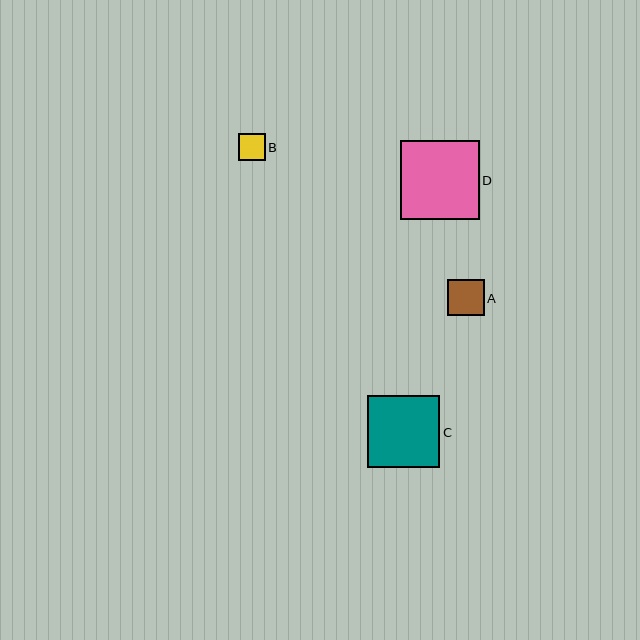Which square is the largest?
Square D is the largest with a size of approximately 79 pixels.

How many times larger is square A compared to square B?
Square A is approximately 1.4 times the size of square B.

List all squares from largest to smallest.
From largest to smallest: D, C, A, B.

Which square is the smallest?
Square B is the smallest with a size of approximately 26 pixels.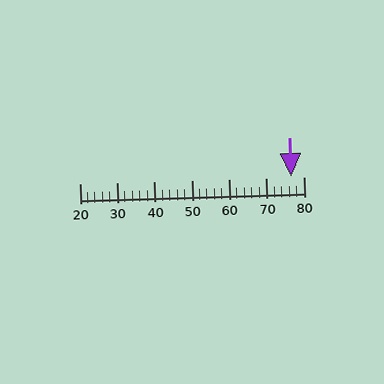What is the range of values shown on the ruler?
The ruler shows values from 20 to 80.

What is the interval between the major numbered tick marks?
The major tick marks are spaced 10 units apart.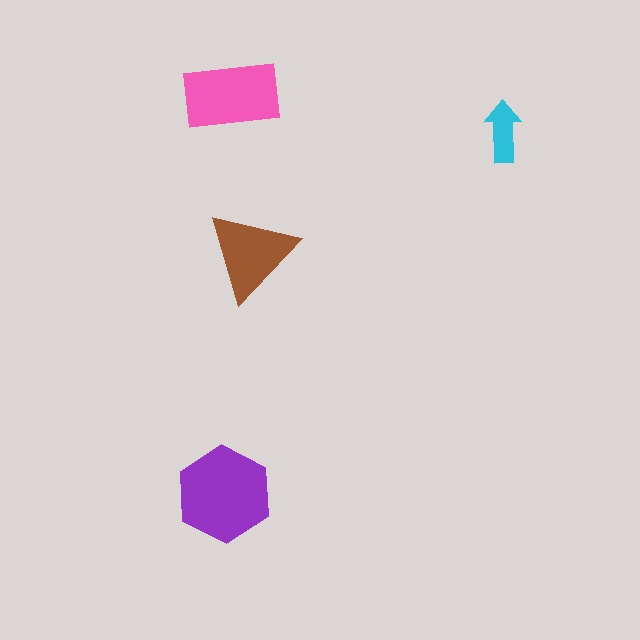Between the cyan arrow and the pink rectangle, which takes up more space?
The pink rectangle.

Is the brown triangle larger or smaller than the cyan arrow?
Larger.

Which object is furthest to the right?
The cyan arrow is rightmost.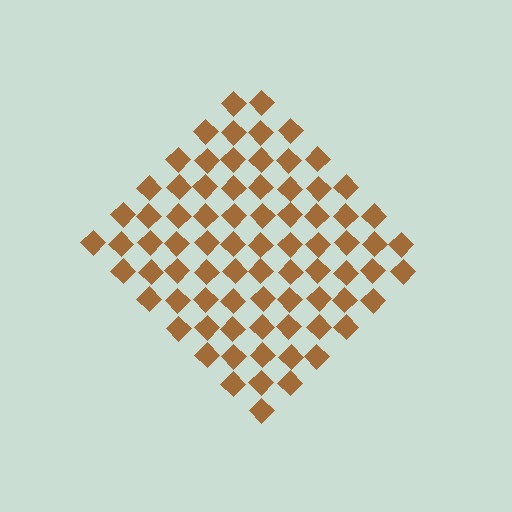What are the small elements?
The small elements are diamonds.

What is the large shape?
The large shape is a diamond.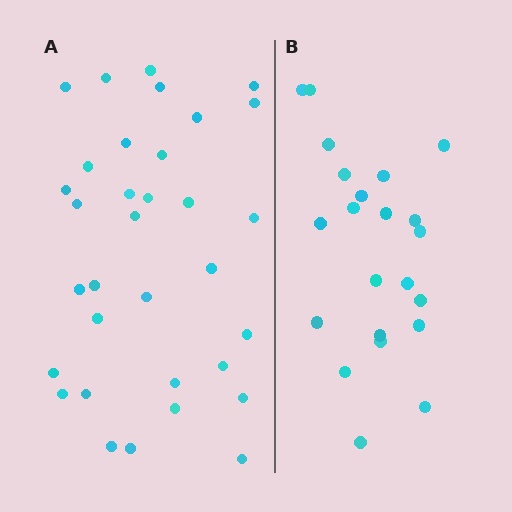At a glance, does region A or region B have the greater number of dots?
Region A (the left region) has more dots.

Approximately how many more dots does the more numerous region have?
Region A has roughly 12 or so more dots than region B.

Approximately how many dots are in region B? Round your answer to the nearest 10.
About 20 dots. (The exact count is 22, which rounds to 20.)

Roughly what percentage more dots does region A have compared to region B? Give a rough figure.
About 50% more.